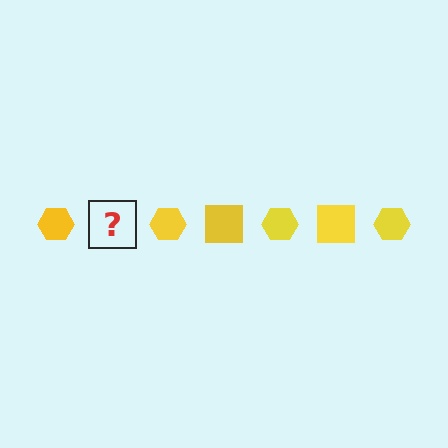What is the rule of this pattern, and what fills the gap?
The rule is that the pattern cycles through hexagon, square shapes in yellow. The gap should be filled with a yellow square.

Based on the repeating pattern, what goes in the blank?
The blank should be a yellow square.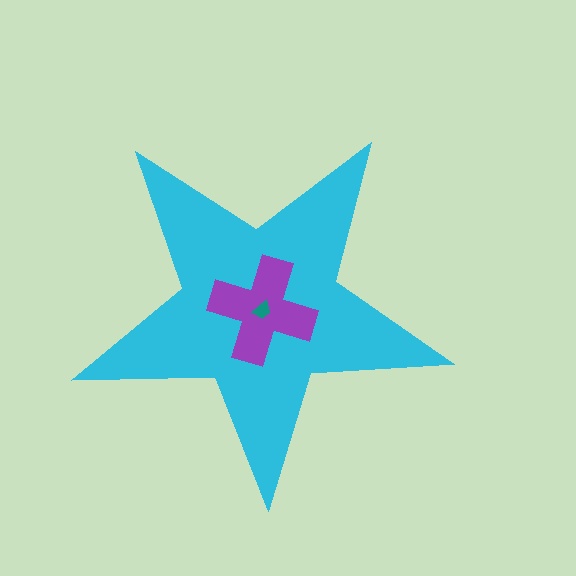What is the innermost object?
The teal trapezoid.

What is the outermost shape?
The cyan star.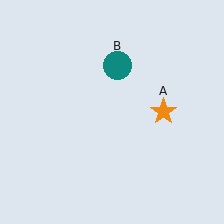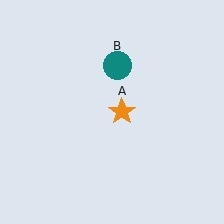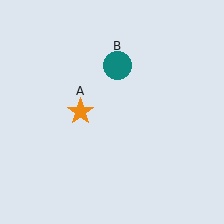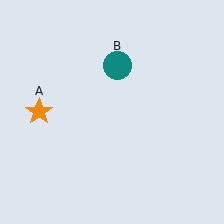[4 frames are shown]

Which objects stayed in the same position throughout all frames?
Teal circle (object B) remained stationary.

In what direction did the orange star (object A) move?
The orange star (object A) moved left.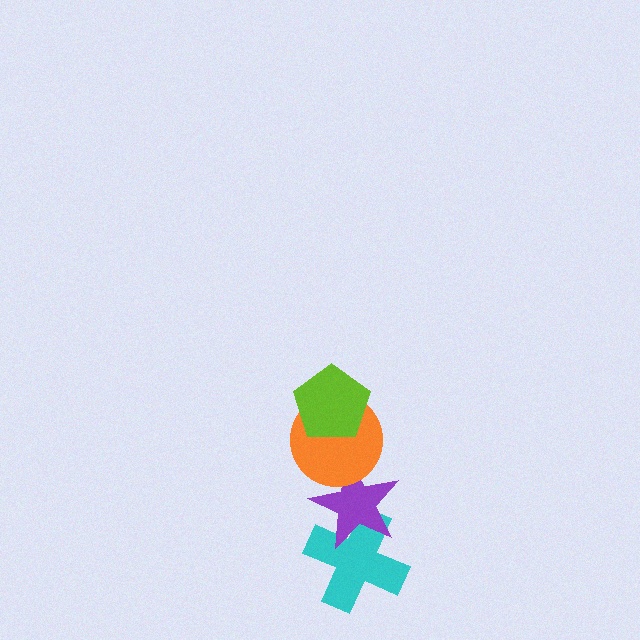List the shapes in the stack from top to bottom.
From top to bottom: the lime pentagon, the orange circle, the purple star, the cyan cross.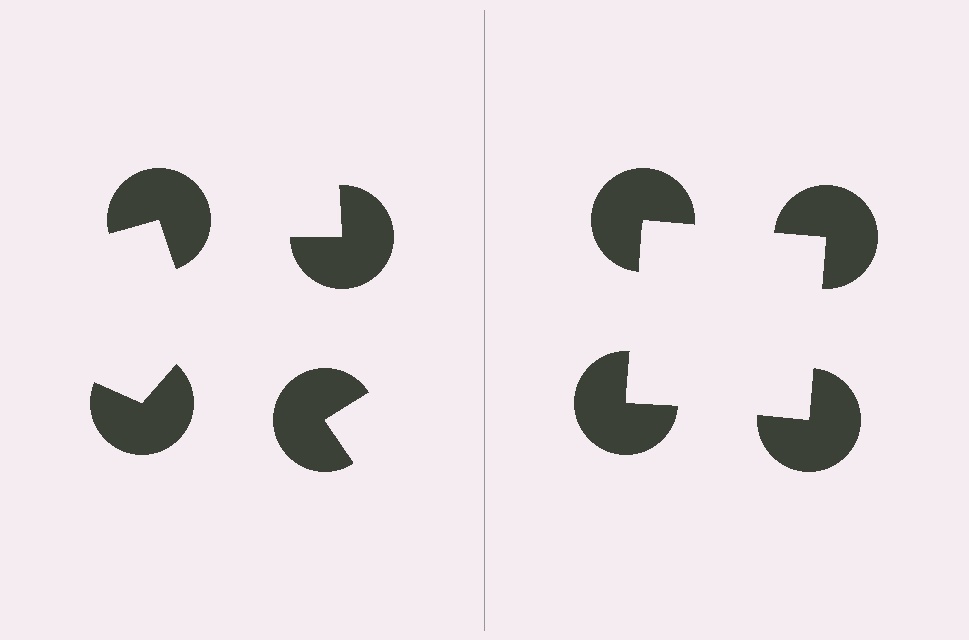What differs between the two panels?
The pac-man discs are positioned identically on both sides; only the wedge orientations differ. On the right they align to a square; on the left they are misaligned.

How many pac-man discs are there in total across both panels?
8 — 4 on each side.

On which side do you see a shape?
An illusory square appears on the right side. On the left side the wedge cuts are rotated, so no coherent shape forms.